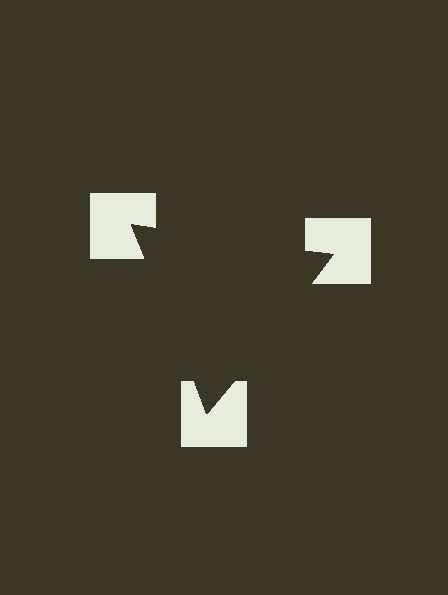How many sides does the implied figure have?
3 sides.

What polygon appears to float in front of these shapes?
An illusory triangle — its edges are inferred from the aligned wedge cuts in the notched squares, not physically drawn.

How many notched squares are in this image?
There are 3 — one at each vertex of the illusory triangle.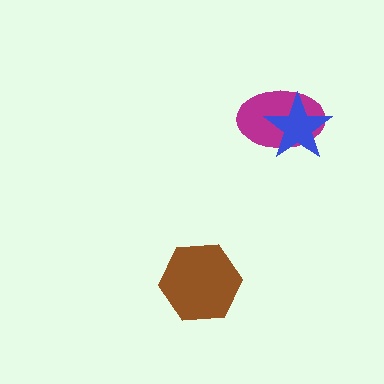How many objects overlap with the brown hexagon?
0 objects overlap with the brown hexagon.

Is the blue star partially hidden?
No, no other shape covers it.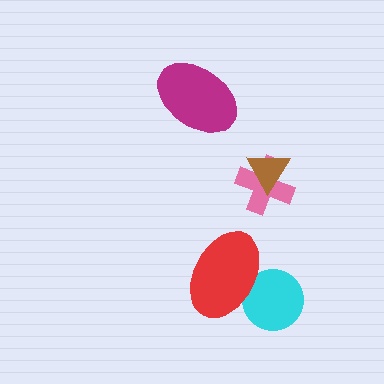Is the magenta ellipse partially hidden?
No, no other shape covers it.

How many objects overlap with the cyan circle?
1 object overlaps with the cyan circle.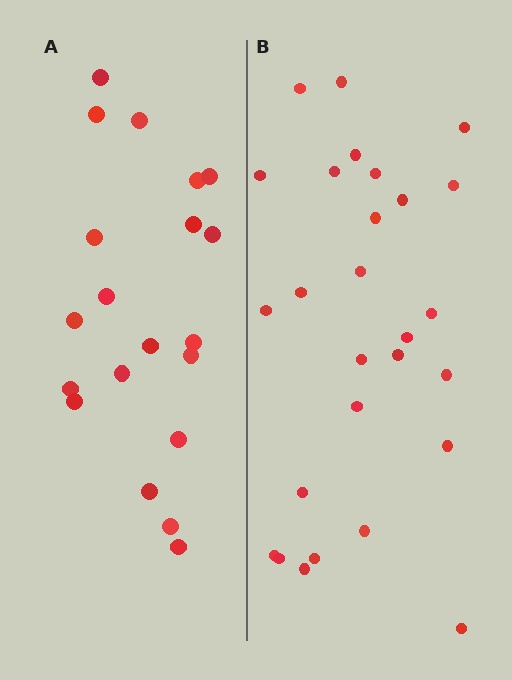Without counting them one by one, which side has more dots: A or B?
Region B (the right region) has more dots.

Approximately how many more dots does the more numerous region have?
Region B has roughly 8 or so more dots than region A.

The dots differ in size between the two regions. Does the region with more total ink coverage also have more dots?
No. Region A has more total ink coverage because its dots are larger, but region B actually contains more individual dots. Total area can be misleading — the number of items is what matters here.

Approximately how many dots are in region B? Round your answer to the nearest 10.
About 30 dots. (The exact count is 27, which rounds to 30.)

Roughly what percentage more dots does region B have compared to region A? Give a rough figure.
About 35% more.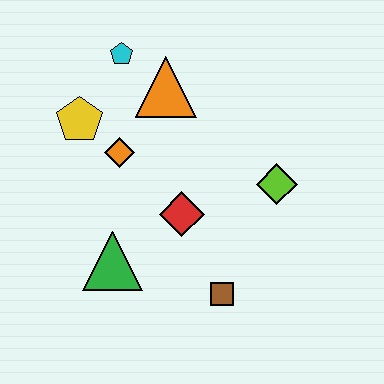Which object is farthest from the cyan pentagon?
The brown square is farthest from the cyan pentagon.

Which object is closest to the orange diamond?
The yellow pentagon is closest to the orange diamond.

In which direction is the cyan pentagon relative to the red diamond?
The cyan pentagon is above the red diamond.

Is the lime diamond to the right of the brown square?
Yes